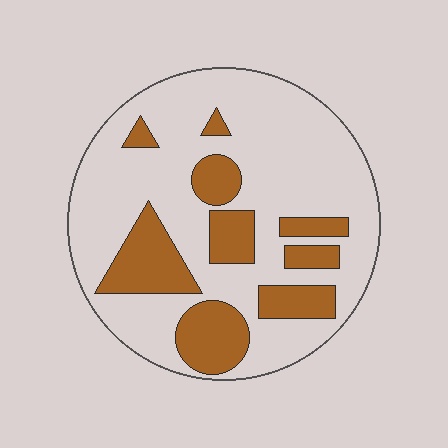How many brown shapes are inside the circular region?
9.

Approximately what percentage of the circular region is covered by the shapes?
Approximately 25%.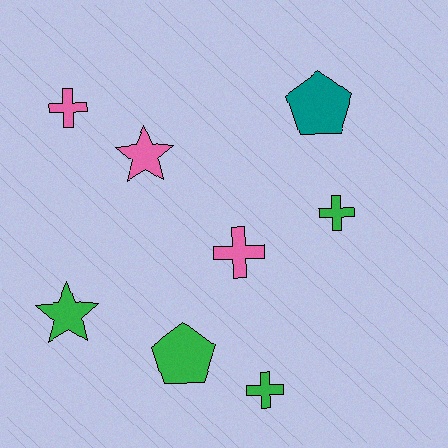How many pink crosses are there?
There are 2 pink crosses.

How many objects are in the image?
There are 8 objects.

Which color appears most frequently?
Green, with 4 objects.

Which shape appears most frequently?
Cross, with 4 objects.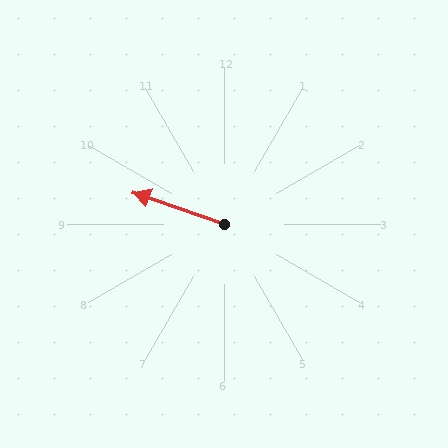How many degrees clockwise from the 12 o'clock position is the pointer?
Approximately 289 degrees.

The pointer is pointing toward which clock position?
Roughly 10 o'clock.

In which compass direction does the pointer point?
West.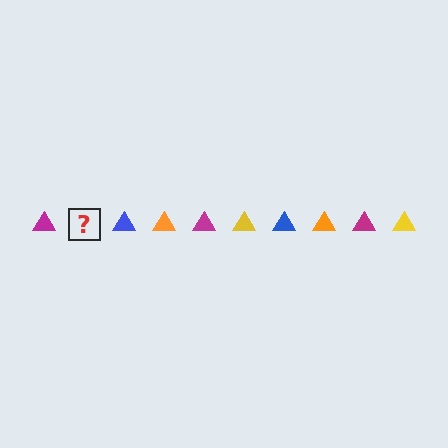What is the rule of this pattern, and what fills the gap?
The rule is that the pattern cycles through magenta, yellow, blue, orange triangles. The gap should be filled with a yellow triangle.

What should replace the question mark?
The question mark should be replaced with a yellow triangle.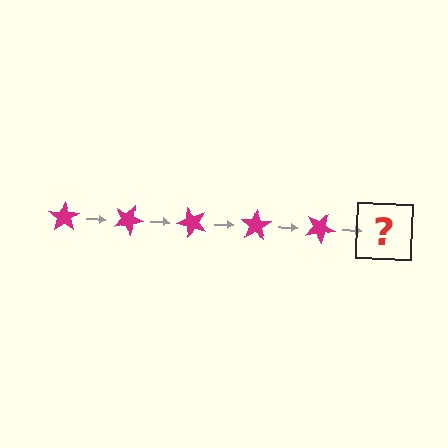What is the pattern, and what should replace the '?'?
The pattern is that the star rotates 25 degrees each step. The '?' should be a magenta star rotated 125 degrees.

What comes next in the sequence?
The next element should be a magenta star rotated 125 degrees.